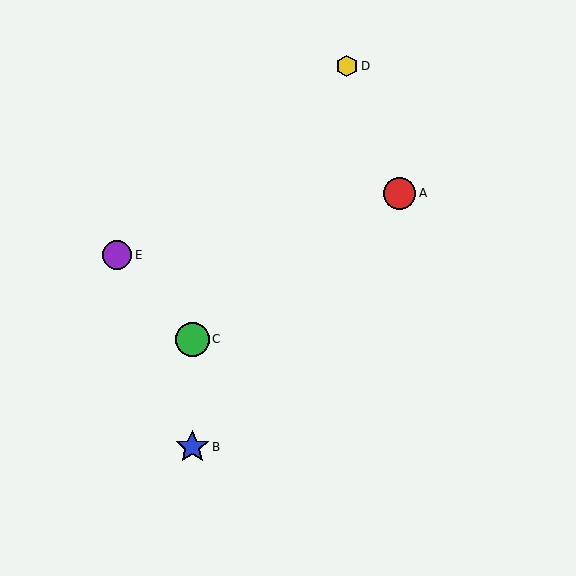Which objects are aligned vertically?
Objects B, C are aligned vertically.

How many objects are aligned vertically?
2 objects (B, C) are aligned vertically.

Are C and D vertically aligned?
No, C is at x≈192 and D is at x≈347.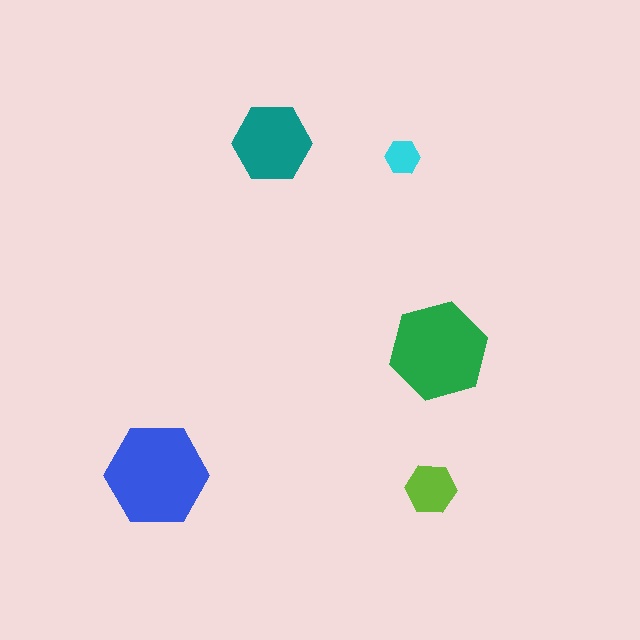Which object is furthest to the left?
The blue hexagon is leftmost.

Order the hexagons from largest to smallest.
the blue one, the green one, the teal one, the lime one, the cyan one.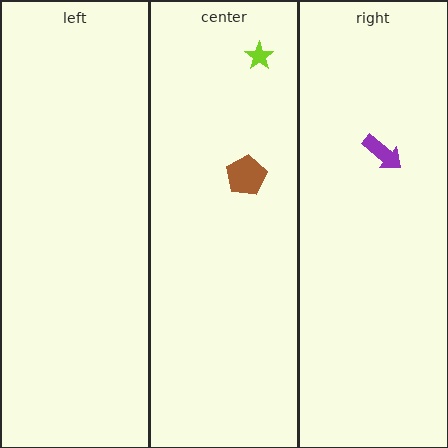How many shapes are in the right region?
1.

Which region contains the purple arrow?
The right region.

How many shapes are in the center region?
2.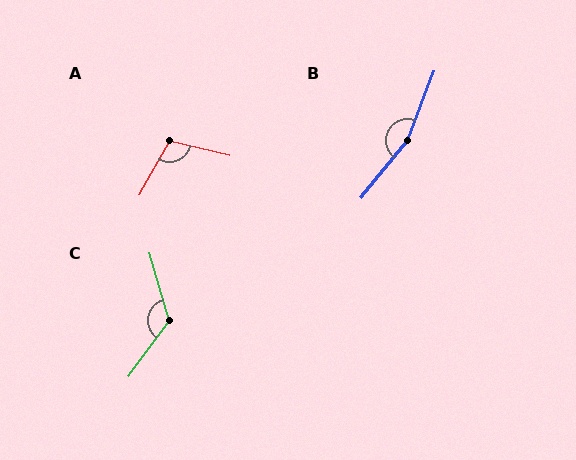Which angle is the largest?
B, at approximately 162 degrees.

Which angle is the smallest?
A, at approximately 106 degrees.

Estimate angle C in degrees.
Approximately 127 degrees.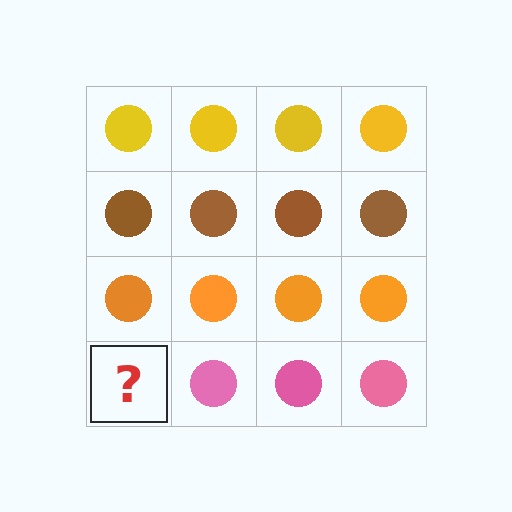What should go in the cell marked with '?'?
The missing cell should contain a pink circle.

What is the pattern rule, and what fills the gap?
The rule is that each row has a consistent color. The gap should be filled with a pink circle.